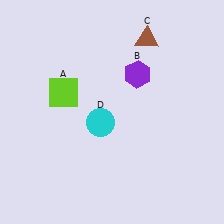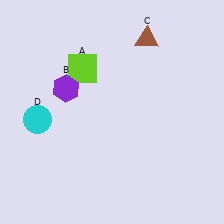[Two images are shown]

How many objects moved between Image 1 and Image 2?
3 objects moved between the two images.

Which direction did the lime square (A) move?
The lime square (A) moved up.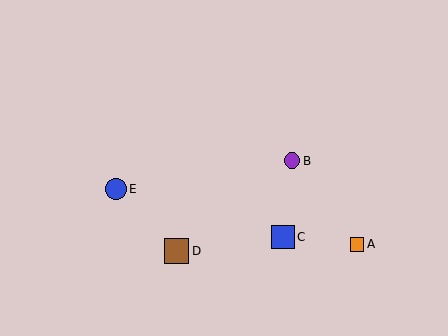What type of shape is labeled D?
Shape D is a brown square.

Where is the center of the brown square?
The center of the brown square is at (176, 251).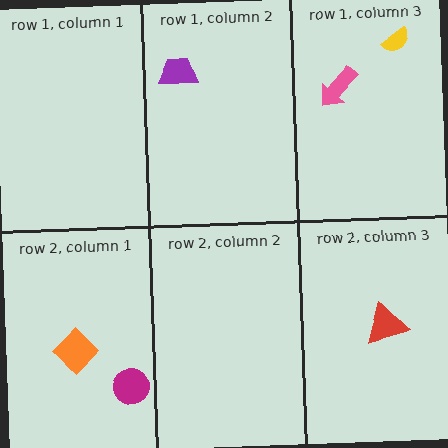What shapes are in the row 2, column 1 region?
The magenta circle, the orange diamond.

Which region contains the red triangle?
The row 2, column 3 region.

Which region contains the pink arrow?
The row 1, column 3 region.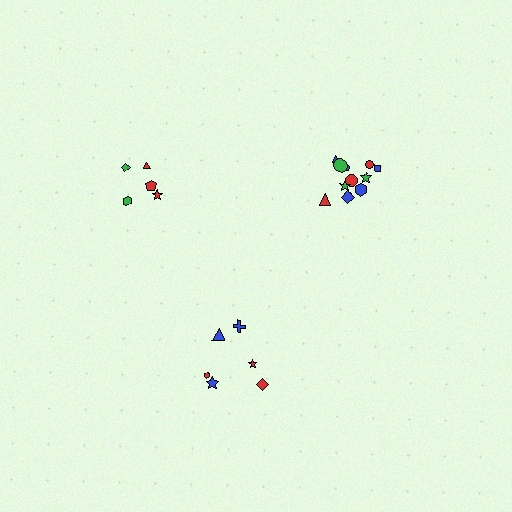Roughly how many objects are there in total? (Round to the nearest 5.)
Roughly 25 objects in total.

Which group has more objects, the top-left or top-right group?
The top-right group.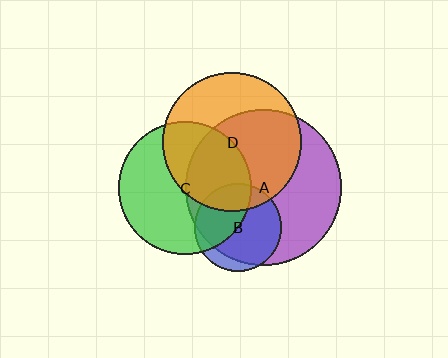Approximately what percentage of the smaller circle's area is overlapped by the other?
Approximately 60%.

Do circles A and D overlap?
Yes.